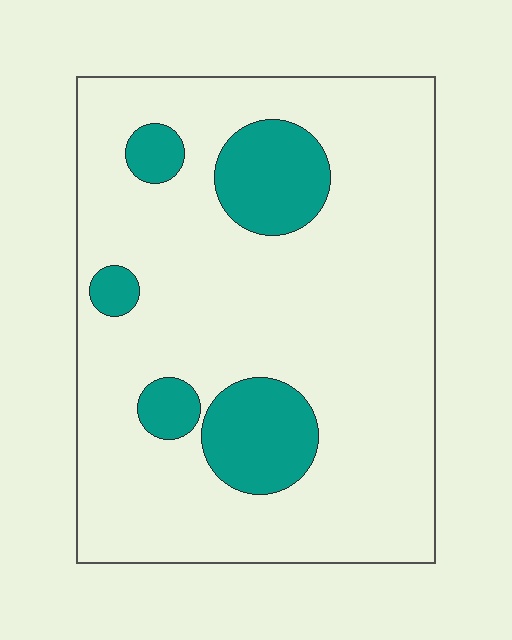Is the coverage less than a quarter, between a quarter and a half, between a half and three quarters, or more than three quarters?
Less than a quarter.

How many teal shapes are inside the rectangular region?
5.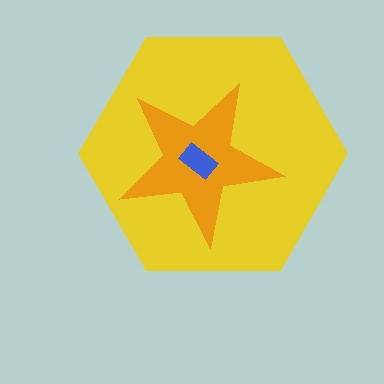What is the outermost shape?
The yellow hexagon.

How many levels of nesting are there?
3.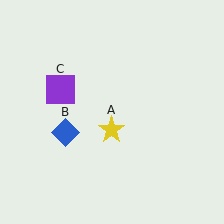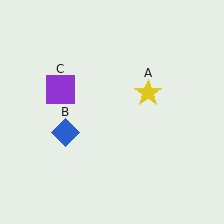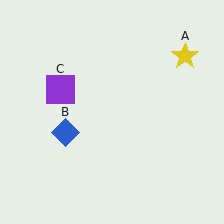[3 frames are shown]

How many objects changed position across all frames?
1 object changed position: yellow star (object A).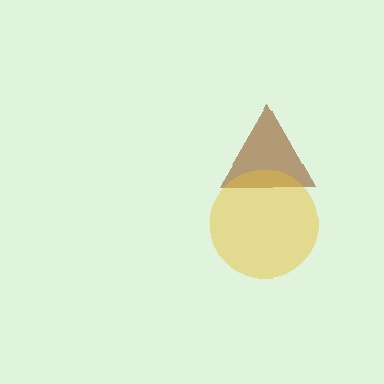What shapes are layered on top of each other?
The layered shapes are: a brown triangle, a yellow circle.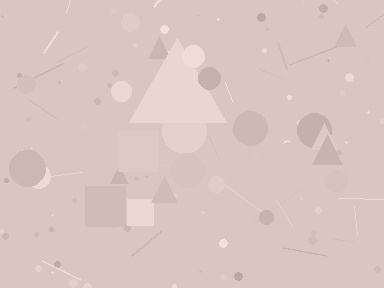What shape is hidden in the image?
A triangle is hidden in the image.